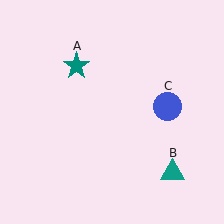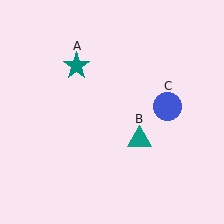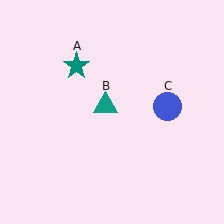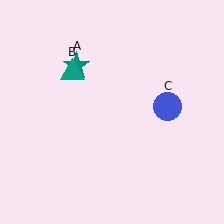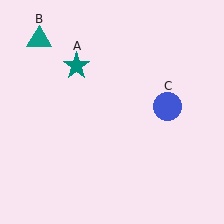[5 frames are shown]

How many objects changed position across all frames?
1 object changed position: teal triangle (object B).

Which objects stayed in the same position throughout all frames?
Teal star (object A) and blue circle (object C) remained stationary.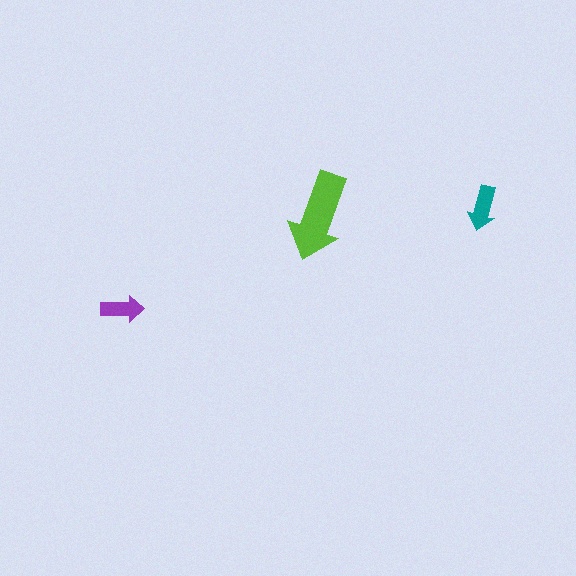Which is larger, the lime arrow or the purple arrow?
The lime one.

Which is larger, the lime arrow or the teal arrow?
The lime one.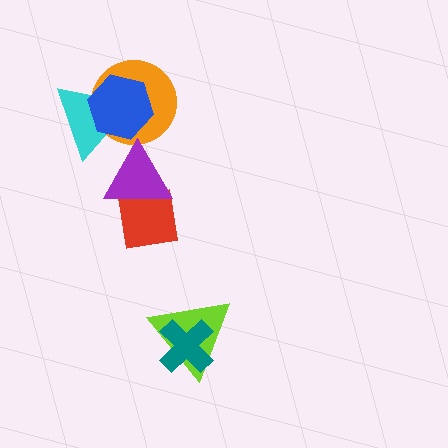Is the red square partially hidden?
Yes, it is partially covered by another shape.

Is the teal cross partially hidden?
No, no other shape covers it.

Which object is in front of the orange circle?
The blue hexagon is in front of the orange circle.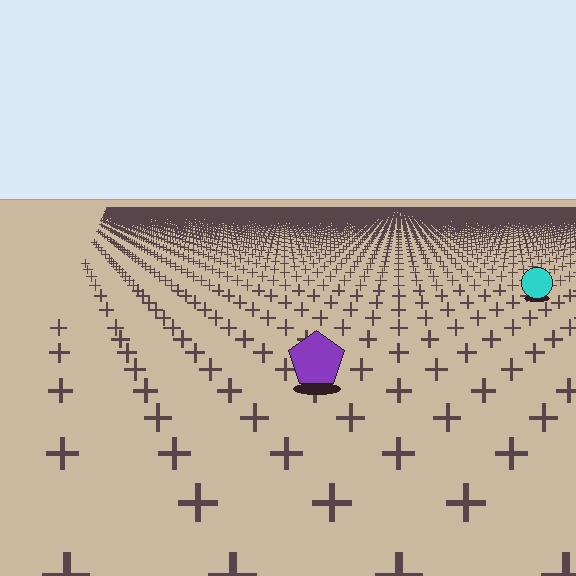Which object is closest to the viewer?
The purple pentagon is closest. The texture marks near it are larger and more spread out.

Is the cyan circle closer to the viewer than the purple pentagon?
No. The purple pentagon is closer — you can tell from the texture gradient: the ground texture is coarser near it.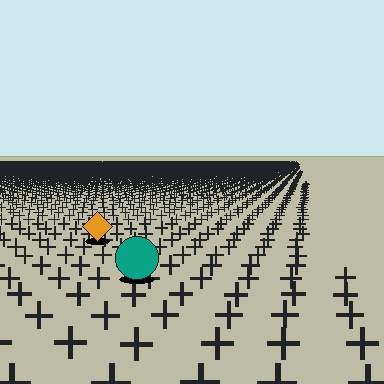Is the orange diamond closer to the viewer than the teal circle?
No. The teal circle is closer — you can tell from the texture gradient: the ground texture is coarser near it.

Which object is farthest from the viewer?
The orange diamond is farthest from the viewer. It appears smaller and the ground texture around it is denser.